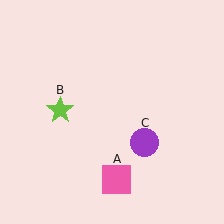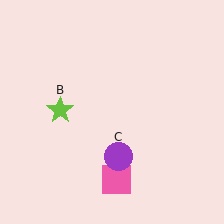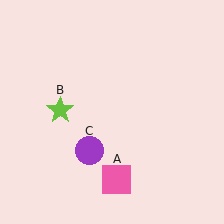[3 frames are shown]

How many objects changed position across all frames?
1 object changed position: purple circle (object C).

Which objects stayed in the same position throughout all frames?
Pink square (object A) and lime star (object B) remained stationary.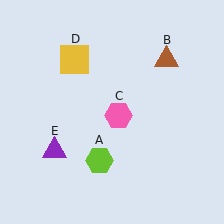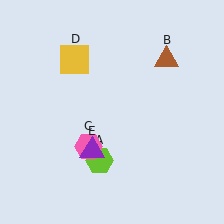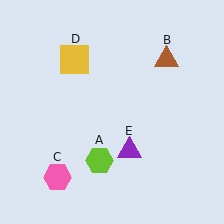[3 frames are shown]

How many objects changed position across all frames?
2 objects changed position: pink hexagon (object C), purple triangle (object E).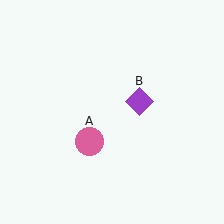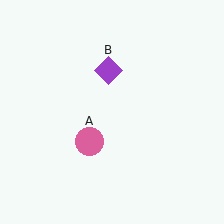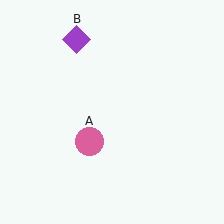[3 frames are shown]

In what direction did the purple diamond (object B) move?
The purple diamond (object B) moved up and to the left.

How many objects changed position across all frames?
1 object changed position: purple diamond (object B).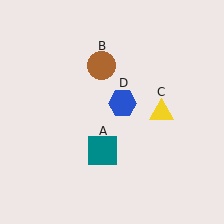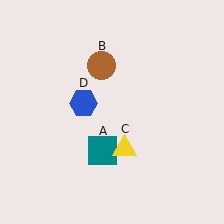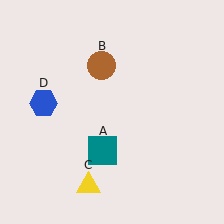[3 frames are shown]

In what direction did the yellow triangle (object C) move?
The yellow triangle (object C) moved down and to the left.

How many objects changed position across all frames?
2 objects changed position: yellow triangle (object C), blue hexagon (object D).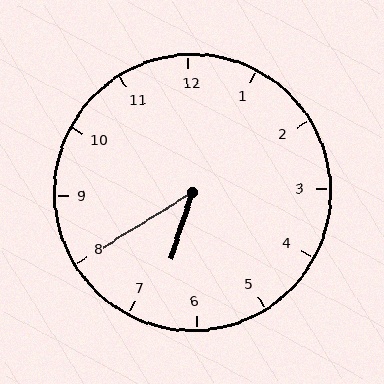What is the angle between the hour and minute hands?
Approximately 40 degrees.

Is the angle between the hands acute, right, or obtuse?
It is acute.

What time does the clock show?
6:40.